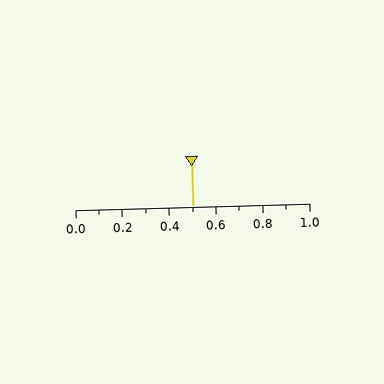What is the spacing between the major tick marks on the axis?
The major ticks are spaced 0.2 apart.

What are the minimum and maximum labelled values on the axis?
The axis runs from 0.0 to 1.0.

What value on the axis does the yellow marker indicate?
The marker indicates approximately 0.5.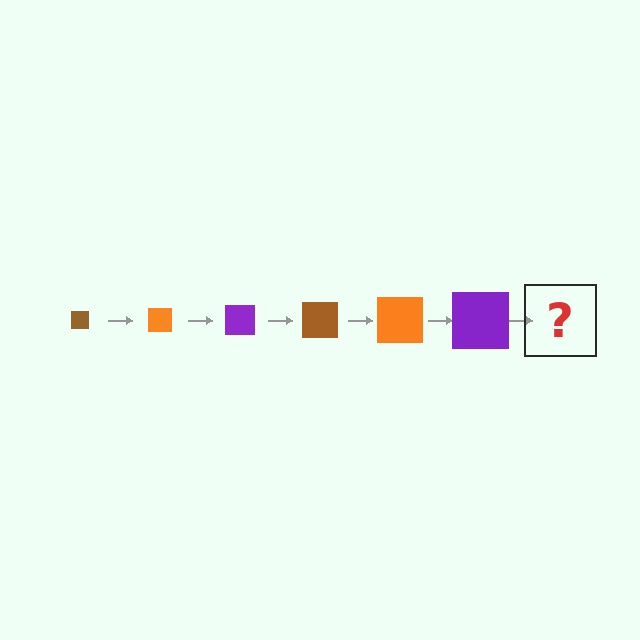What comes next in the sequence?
The next element should be a brown square, larger than the previous one.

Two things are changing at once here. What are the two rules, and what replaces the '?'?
The two rules are that the square grows larger each step and the color cycles through brown, orange, and purple. The '?' should be a brown square, larger than the previous one.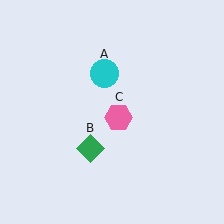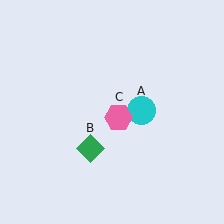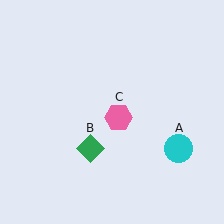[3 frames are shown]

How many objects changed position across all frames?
1 object changed position: cyan circle (object A).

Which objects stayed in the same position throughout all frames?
Green diamond (object B) and pink hexagon (object C) remained stationary.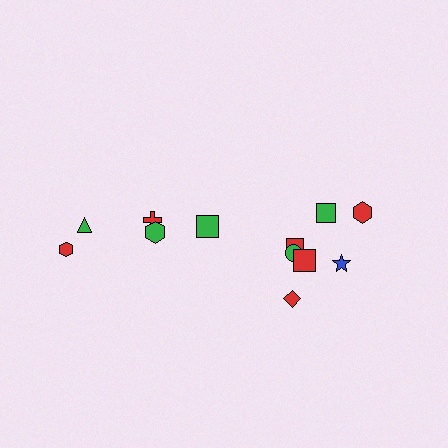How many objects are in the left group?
There are 5 objects.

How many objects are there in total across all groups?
There are 12 objects.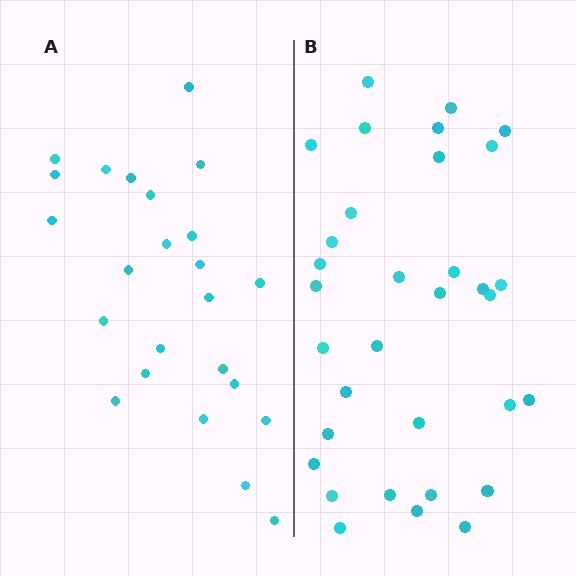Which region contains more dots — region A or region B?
Region B (the right region) has more dots.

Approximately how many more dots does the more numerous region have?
Region B has roughly 8 or so more dots than region A.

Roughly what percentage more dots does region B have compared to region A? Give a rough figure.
About 40% more.